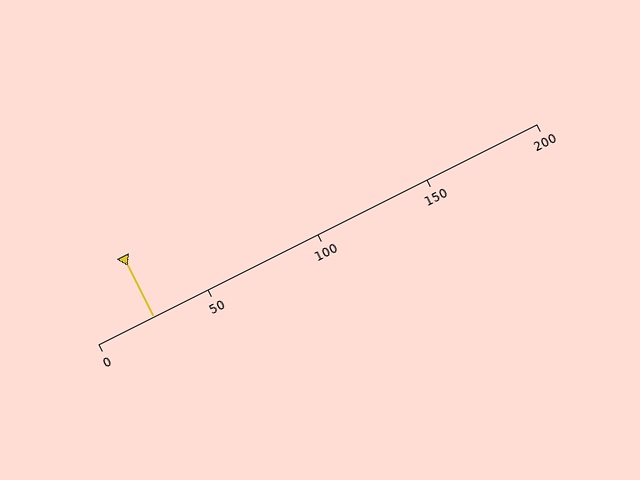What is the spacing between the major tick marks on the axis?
The major ticks are spaced 50 apart.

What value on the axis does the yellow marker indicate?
The marker indicates approximately 25.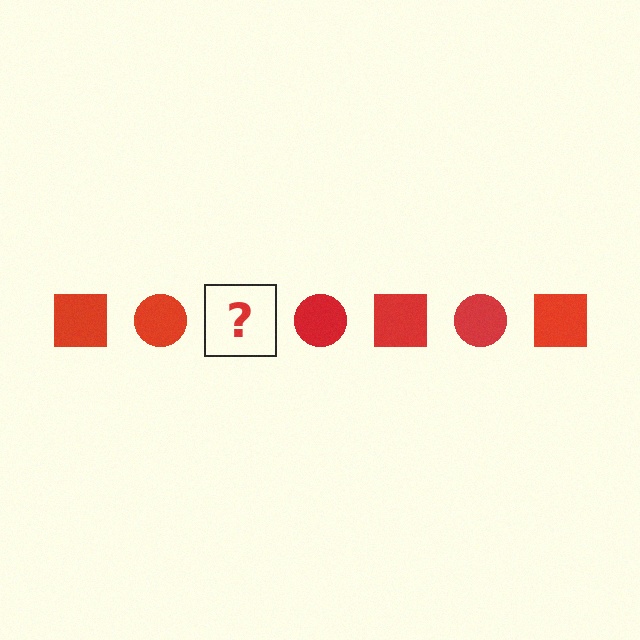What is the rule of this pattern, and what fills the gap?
The rule is that the pattern cycles through square, circle shapes in red. The gap should be filled with a red square.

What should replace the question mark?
The question mark should be replaced with a red square.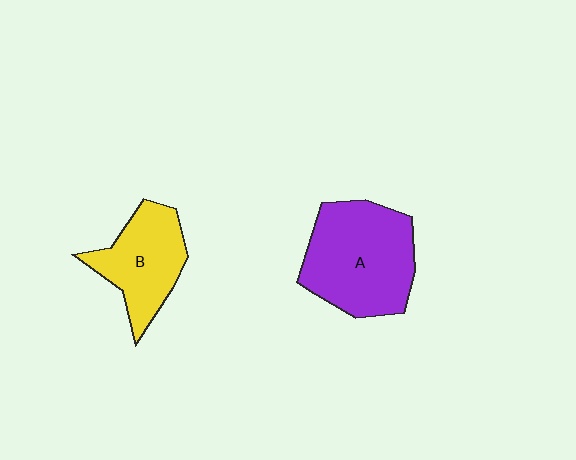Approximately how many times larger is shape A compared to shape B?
Approximately 1.5 times.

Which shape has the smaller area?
Shape B (yellow).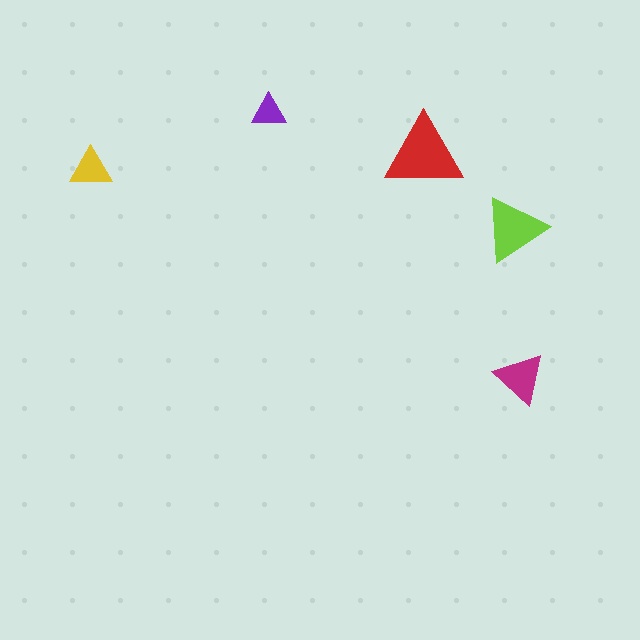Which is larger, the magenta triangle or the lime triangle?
The lime one.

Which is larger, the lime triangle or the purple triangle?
The lime one.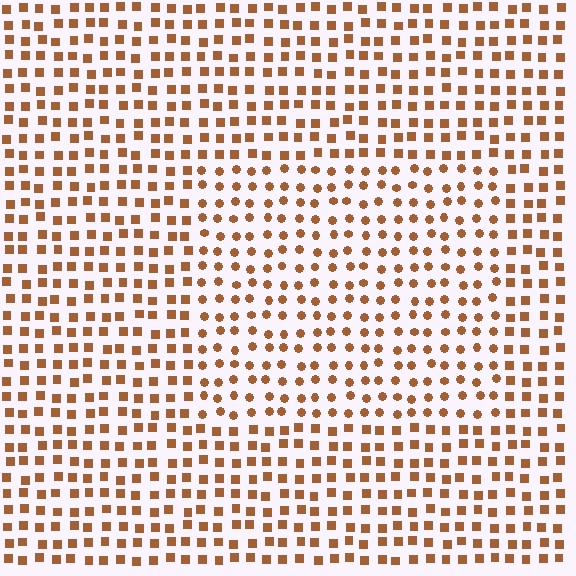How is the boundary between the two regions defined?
The boundary is defined by a change in element shape: circles inside vs. squares outside. All elements share the same color and spacing.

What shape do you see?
I see a rectangle.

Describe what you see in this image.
The image is filled with small brown elements arranged in a uniform grid. A rectangle-shaped region contains circles, while the surrounding area contains squares. The boundary is defined purely by the change in element shape.